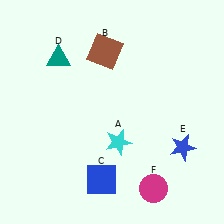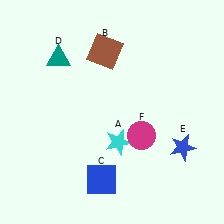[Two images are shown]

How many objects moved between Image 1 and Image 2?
1 object moved between the two images.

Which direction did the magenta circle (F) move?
The magenta circle (F) moved up.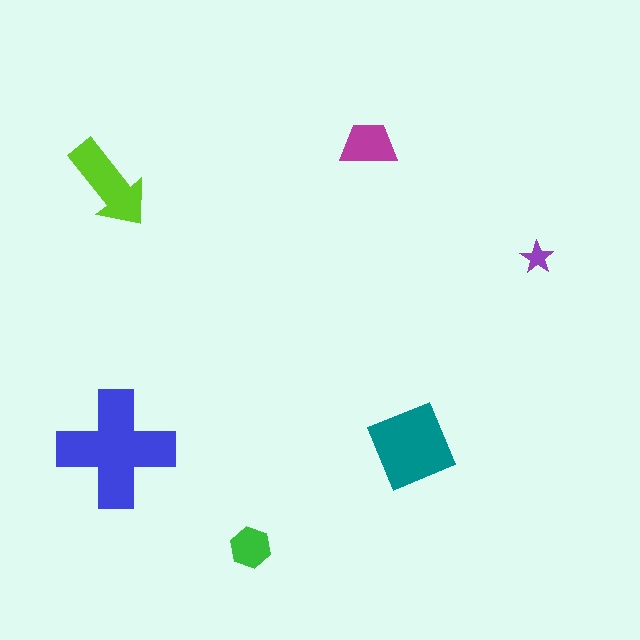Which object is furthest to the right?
The purple star is rightmost.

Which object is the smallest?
The purple star.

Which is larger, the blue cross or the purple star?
The blue cross.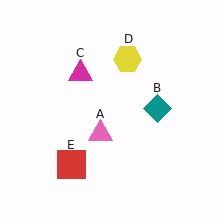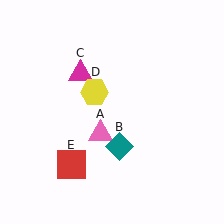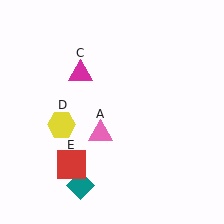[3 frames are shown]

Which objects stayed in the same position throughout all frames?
Pink triangle (object A) and magenta triangle (object C) and red square (object E) remained stationary.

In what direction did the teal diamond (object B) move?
The teal diamond (object B) moved down and to the left.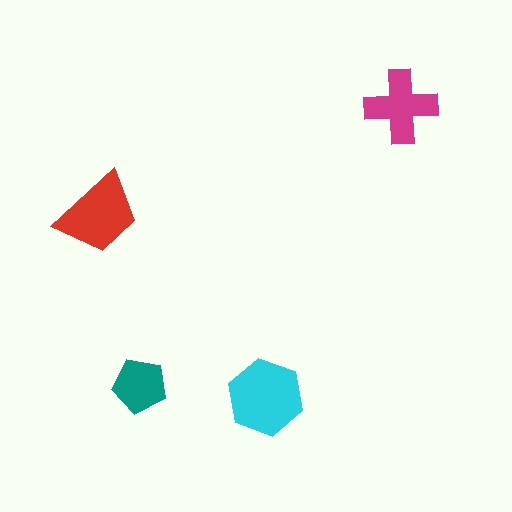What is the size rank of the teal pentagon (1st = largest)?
4th.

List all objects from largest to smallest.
The cyan hexagon, the red trapezoid, the magenta cross, the teal pentagon.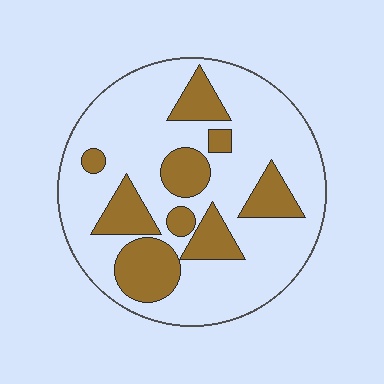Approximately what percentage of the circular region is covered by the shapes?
Approximately 25%.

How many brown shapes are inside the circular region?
9.